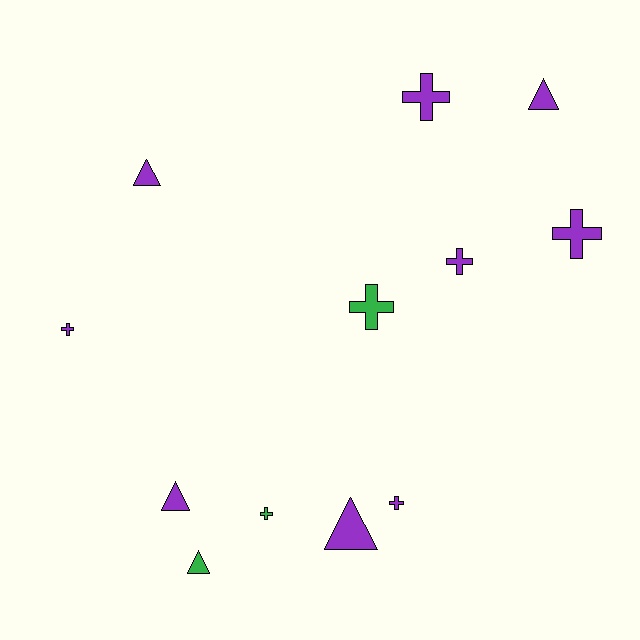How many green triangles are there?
There is 1 green triangle.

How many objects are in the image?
There are 12 objects.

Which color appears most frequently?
Purple, with 9 objects.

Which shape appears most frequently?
Cross, with 7 objects.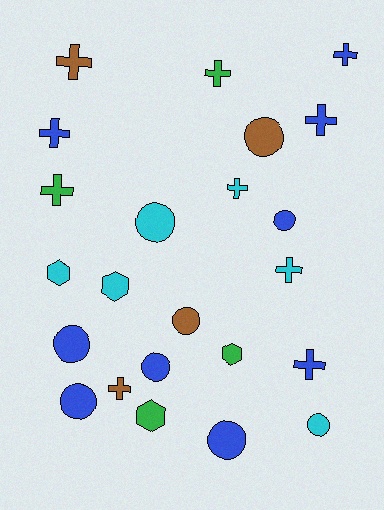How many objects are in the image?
There are 23 objects.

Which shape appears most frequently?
Cross, with 10 objects.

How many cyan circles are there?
There are 2 cyan circles.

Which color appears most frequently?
Blue, with 9 objects.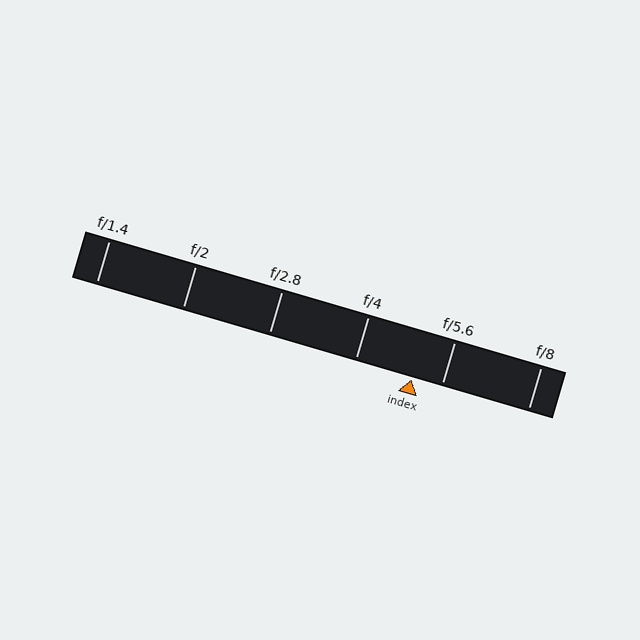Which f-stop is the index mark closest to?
The index mark is closest to f/5.6.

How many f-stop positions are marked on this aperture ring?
There are 6 f-stop positions marked.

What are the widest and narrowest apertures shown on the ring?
The widest aperture shown is f/1.4 and the narrowest is f/8.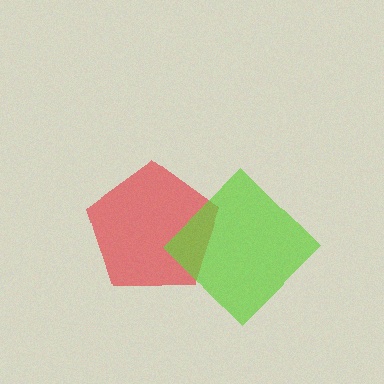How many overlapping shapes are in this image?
There are 2 overlapping shapes in the image.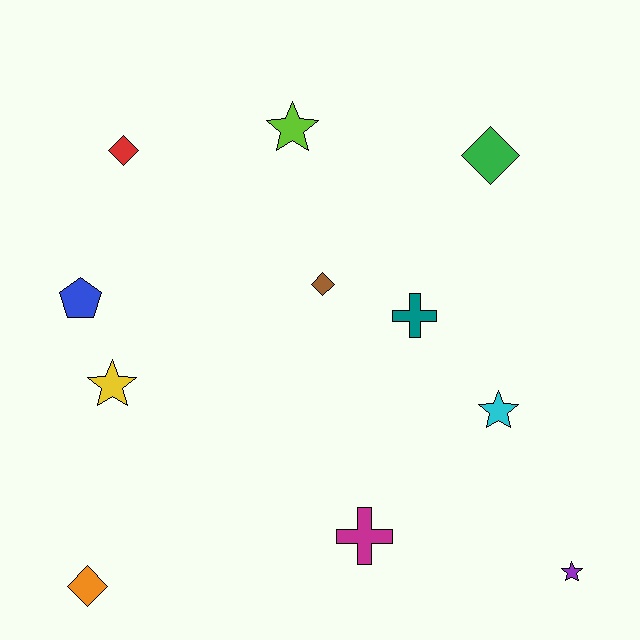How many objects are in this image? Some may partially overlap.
There are 11 objects.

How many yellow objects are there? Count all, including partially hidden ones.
There is 1 yellow object.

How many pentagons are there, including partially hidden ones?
There is 1 pentagon.